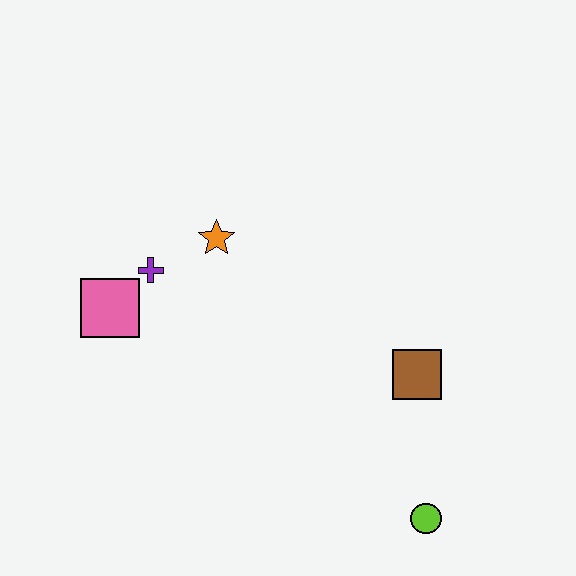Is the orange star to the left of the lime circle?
Yes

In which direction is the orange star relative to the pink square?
The orange star is to the right of the pink square.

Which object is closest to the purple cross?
The pink square is closest to the purple cross.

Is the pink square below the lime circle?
No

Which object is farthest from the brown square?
The pink square is farthest from the brown square.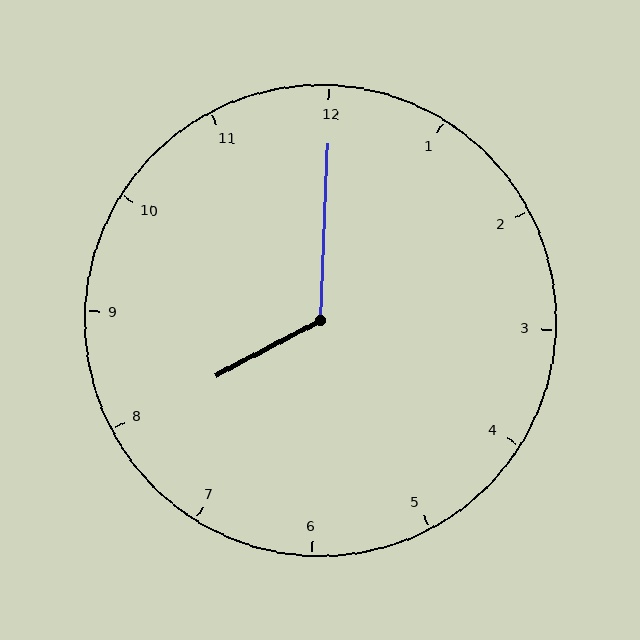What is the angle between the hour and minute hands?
Approximately 120 degrees.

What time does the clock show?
8:00.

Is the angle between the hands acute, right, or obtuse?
It is obtuse.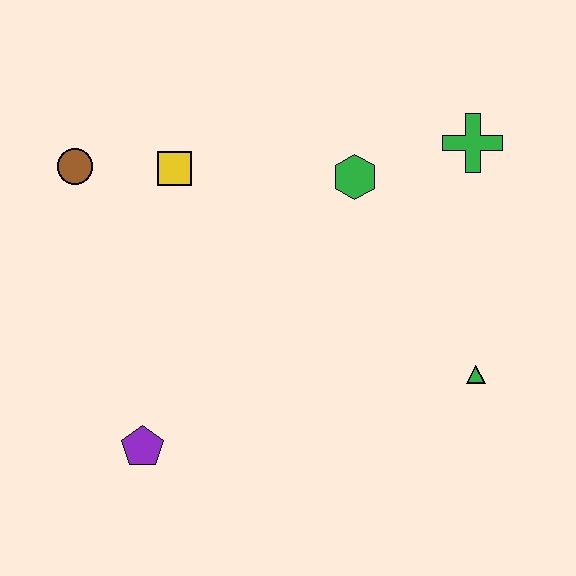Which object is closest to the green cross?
The green hexagon is closest to the green cross.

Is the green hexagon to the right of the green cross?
No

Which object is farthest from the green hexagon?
The purple pentagon is farthest from the green hexagon.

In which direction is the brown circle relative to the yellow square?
The brown circle is to the left of the yellow square.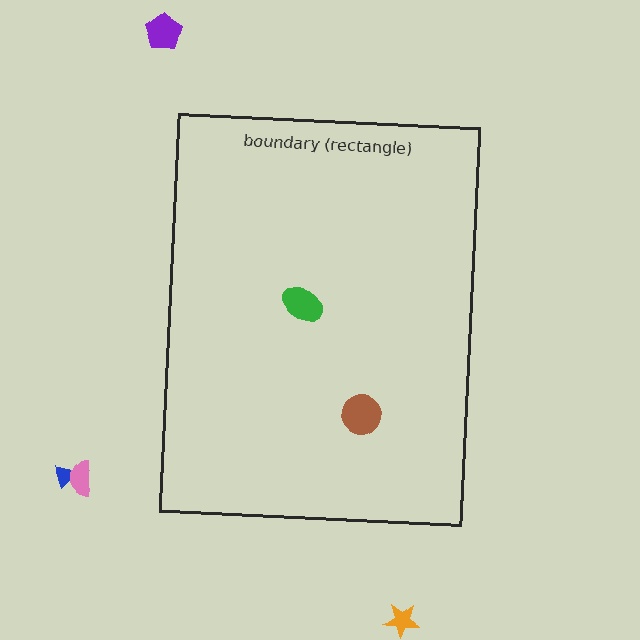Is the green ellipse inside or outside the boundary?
Inside.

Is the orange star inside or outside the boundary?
Outside.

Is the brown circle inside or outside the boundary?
Inside.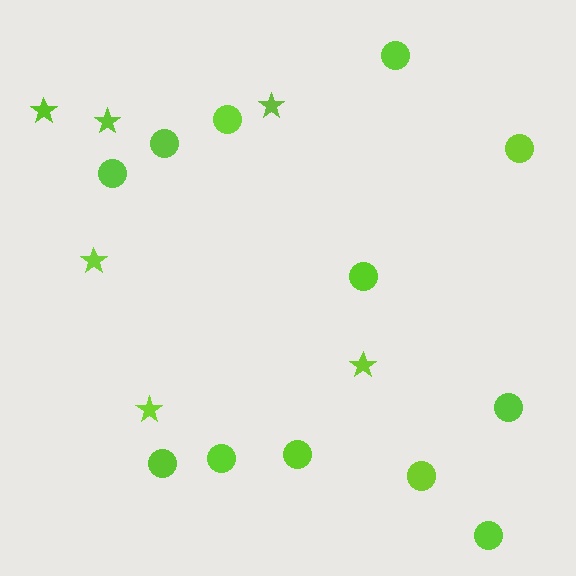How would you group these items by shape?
There are 2 groups: one group of stars (6) and one group of circles (12).